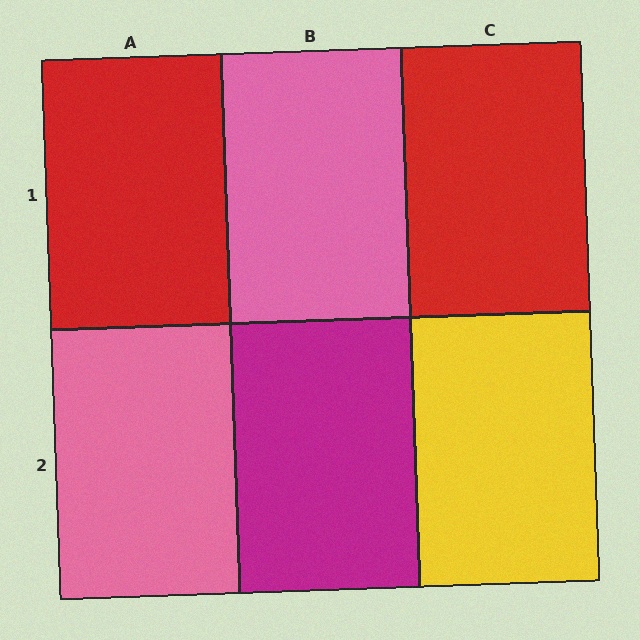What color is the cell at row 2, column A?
Pink.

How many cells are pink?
2 cells are pink.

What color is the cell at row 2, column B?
Magenta.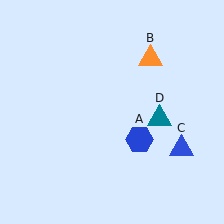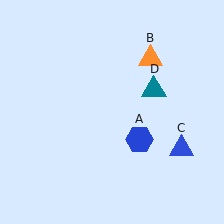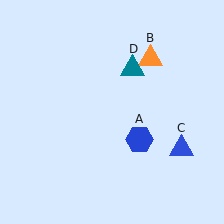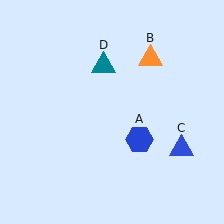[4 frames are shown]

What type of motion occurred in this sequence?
The teal triangle (object D) rotated counterclockwise around the center of the scene.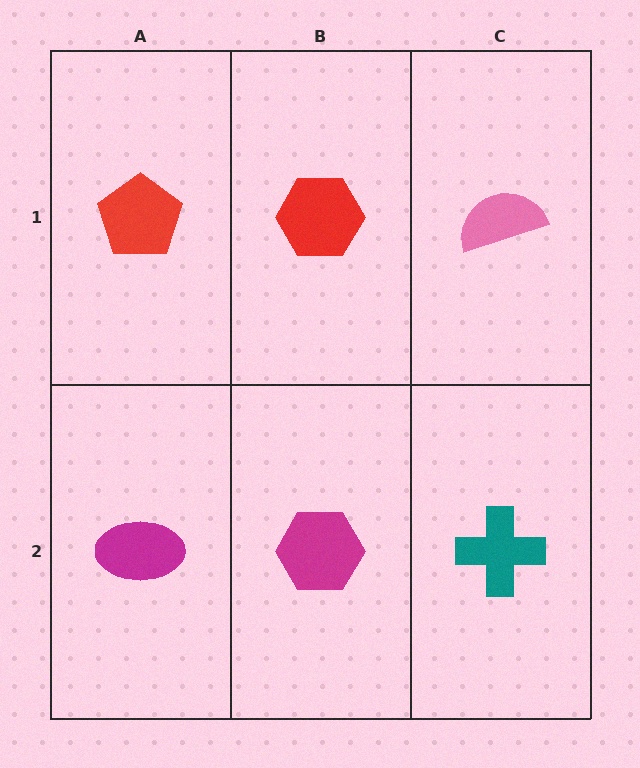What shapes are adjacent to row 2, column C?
A pink semicircle (row 1, column C), a magenta hexagon (row 2, column B).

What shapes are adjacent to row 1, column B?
A magenta hexagon (row 2, column B), a red pentagon (row 1, column A), a pink semicircle (row 1, column C).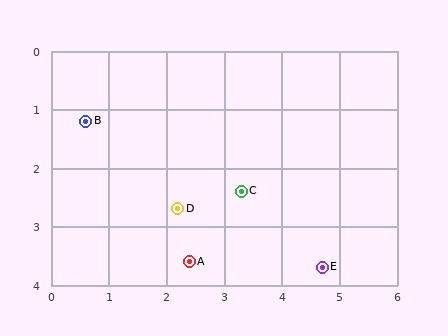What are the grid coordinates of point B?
Point B is at approximately (0.6, 1.2).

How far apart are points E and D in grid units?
Points E and D are about 2.7 grid units apart.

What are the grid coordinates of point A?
Point A is at approximately (2.4, 3.6).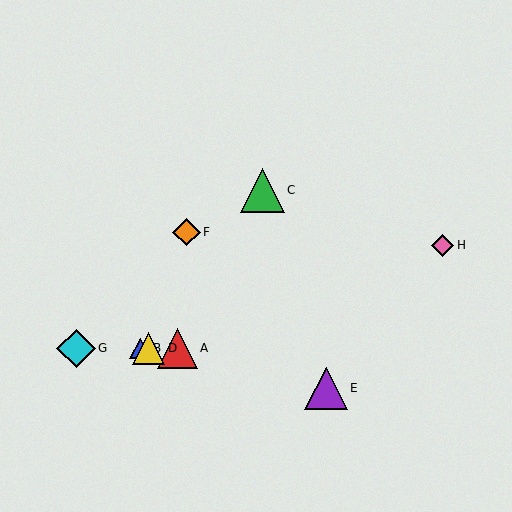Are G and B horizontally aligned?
Yes, both are at y≈348.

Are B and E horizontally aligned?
No, B is at y≈348 and E is at y≈388.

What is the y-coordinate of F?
Object F is at y≈232.